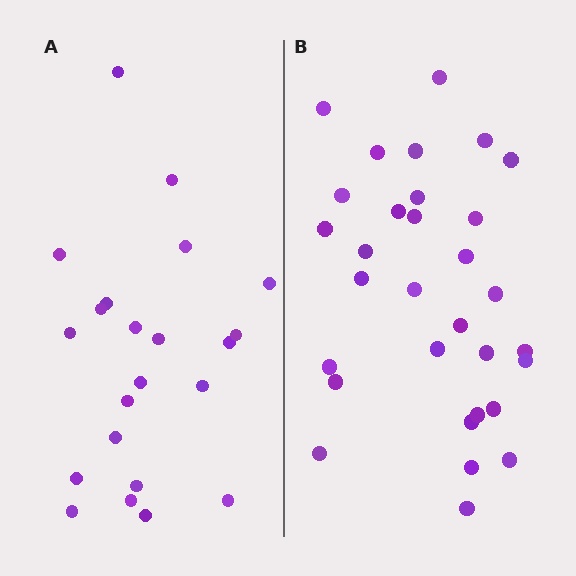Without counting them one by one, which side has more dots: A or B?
Region B (the right region) has more dots.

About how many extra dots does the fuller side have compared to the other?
Region B has roughly 8 or so more dots than region A.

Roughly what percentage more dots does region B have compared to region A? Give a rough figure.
About 40% more.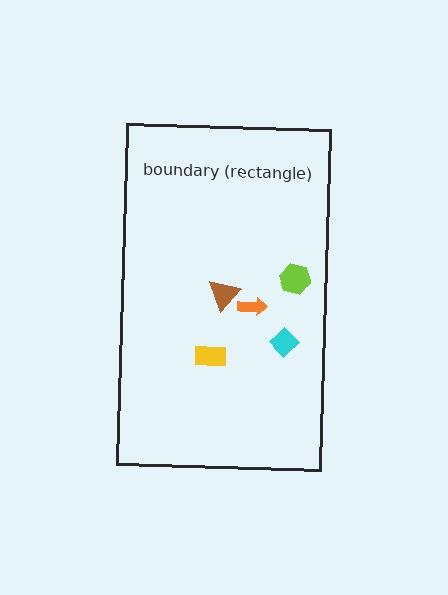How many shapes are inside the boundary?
5 inside, 0 outside.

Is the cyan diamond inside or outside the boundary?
Inside.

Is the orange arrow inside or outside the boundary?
Inside.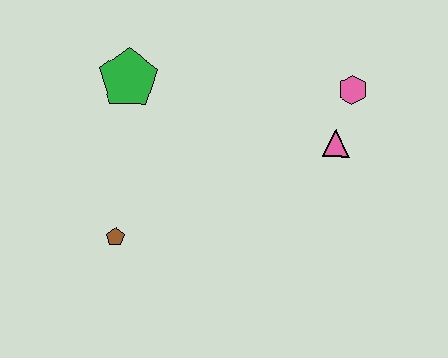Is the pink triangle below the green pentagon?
Yes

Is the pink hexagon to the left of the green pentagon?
No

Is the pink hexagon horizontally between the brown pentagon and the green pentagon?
No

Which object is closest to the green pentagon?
The brown pentagon is closest to the green pentagon.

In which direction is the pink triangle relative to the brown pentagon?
The pink triangle is to the right of the brown pentagon.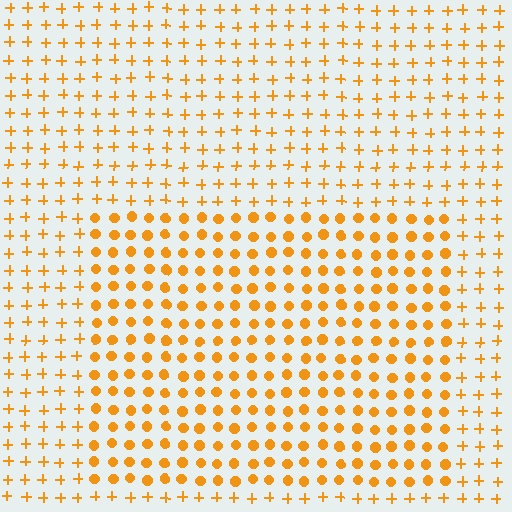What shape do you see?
I see a rectangle.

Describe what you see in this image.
The image is filled with small orange elements arranged in a uniform grid. A rectangle-shaped region contains circles, while the surrounding area contains plus signs. The boundary is defined purely by the change in element shape.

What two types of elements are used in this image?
The image uses circles inside the rectangle region and plus signs outside it.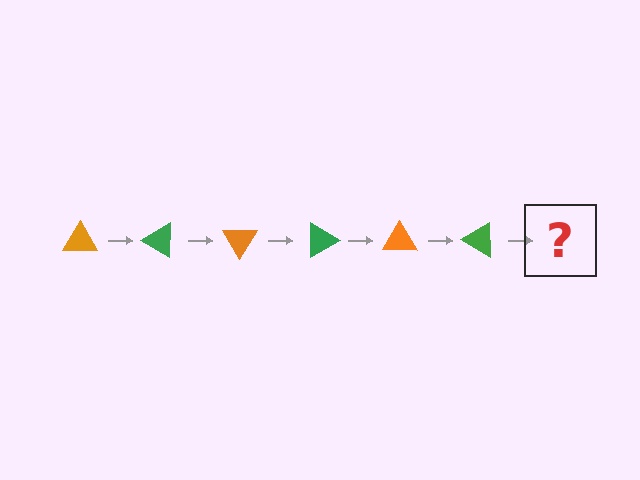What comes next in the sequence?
The next element should be an orange triangle, rotated 180 degrees from the start.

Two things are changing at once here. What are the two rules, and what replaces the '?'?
The two rules are that it rotates 30 degrees each step and the color cycles through orange and green. The '?' should be an orange triangle, rotated 180 degrees from the start.